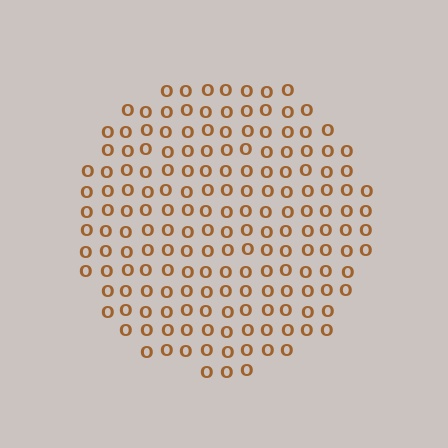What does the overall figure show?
The overall figure shows a circle.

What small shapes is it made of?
It is made of small letter O's.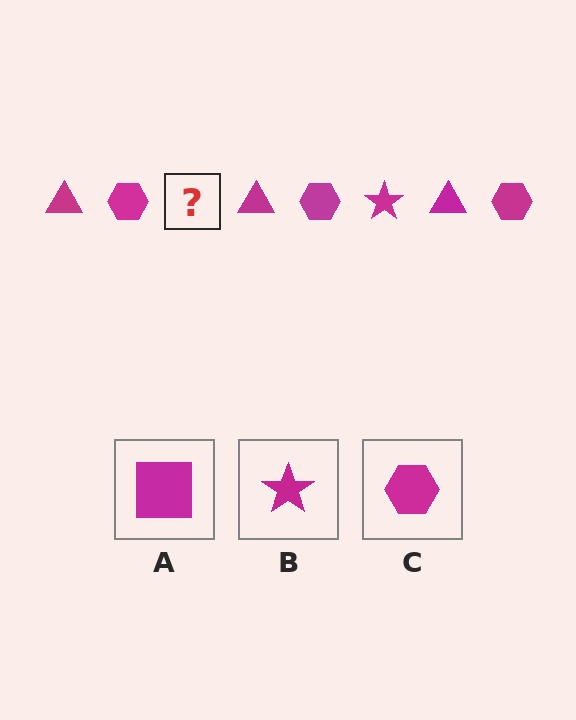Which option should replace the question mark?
Option B.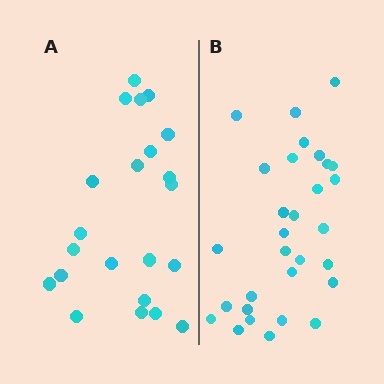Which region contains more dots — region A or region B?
Region B (the right region) has more dots.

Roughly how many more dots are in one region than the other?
Region B has roughly 8 or so more dots than region A.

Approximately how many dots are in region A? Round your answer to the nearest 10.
About 20 dots. (The exact count is 22, which rounds to 20.)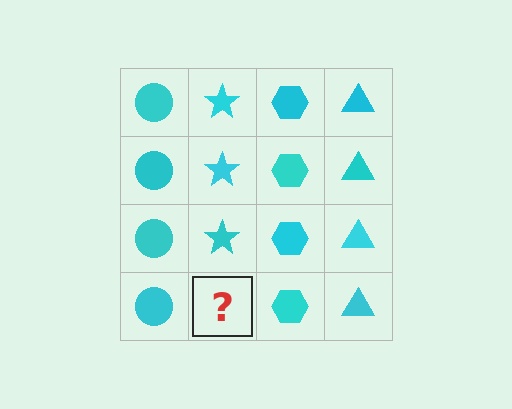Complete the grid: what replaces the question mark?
The question mark should be replaced with a cyan star.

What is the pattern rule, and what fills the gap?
The rule is that each column has a consistent shape. The gap should be filled with a cyan star.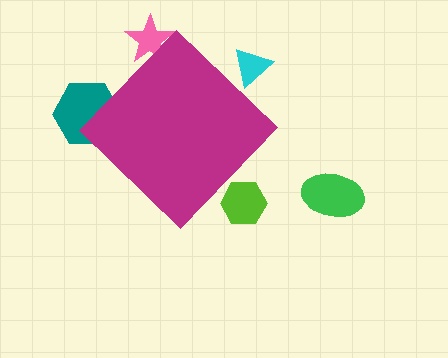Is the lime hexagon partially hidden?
Yes, the lime hexagon is partially hidden behind the magenta diamond.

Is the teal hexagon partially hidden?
Yes, the teal hexagon is partially hidden behind the magenta diamond.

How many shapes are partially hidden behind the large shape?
4 shapes are partially hidden.